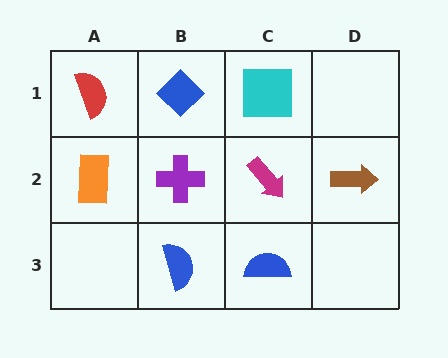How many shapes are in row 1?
3 shapes.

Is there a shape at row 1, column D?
No, that cell is empty.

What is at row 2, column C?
A magenta arrow.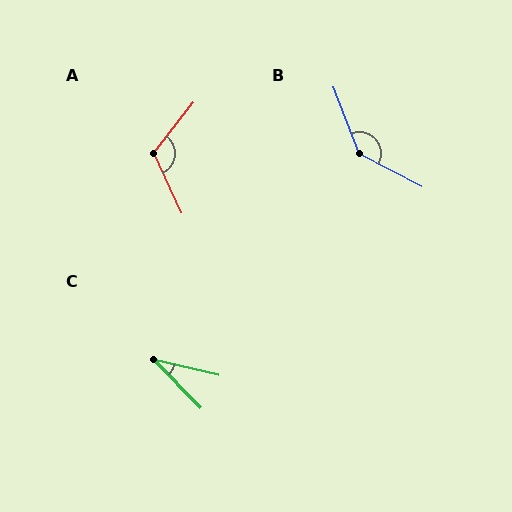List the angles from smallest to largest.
C (33°), A (117°), B (138°).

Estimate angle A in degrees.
Approximately 117 degrees.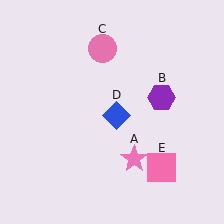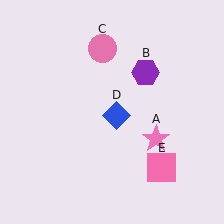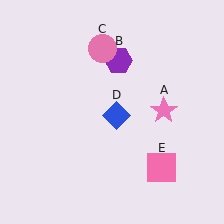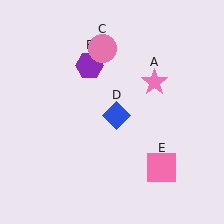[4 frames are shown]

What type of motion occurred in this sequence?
The pink star (object A), purple hexagon (object B) rotated counterclockwise around the center of the scene.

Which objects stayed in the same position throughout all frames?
Pink circle (object C) and blue diamond (object D) and pink square (object E) remained stationary.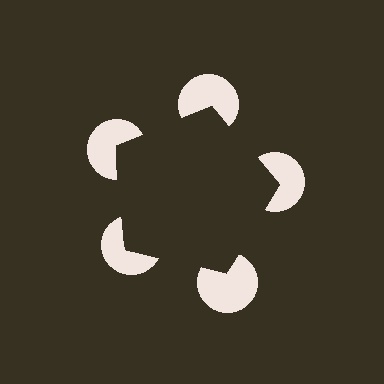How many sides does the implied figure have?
5 sides.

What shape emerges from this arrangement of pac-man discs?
An illusory pentagon — its edges are inferred from the aligned wedge cuts in the pac-man discs, not physically drawn.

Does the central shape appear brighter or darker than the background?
It typically appears slightly darker than the background, even though no actual brightness change is drawn.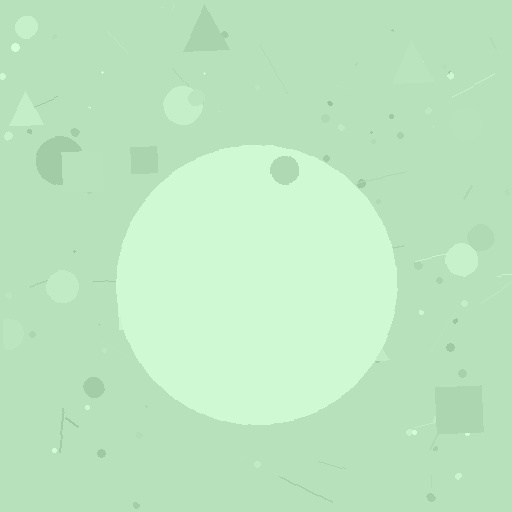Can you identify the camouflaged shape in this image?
The camouflaged shape is a circle.